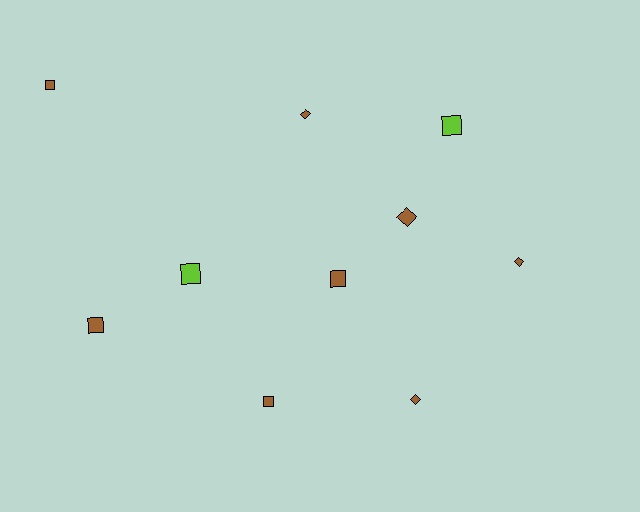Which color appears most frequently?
Brown, with 8 objects.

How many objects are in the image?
There are 10 objects.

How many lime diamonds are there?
There are no lime diamonds.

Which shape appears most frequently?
Square, with 6 objects.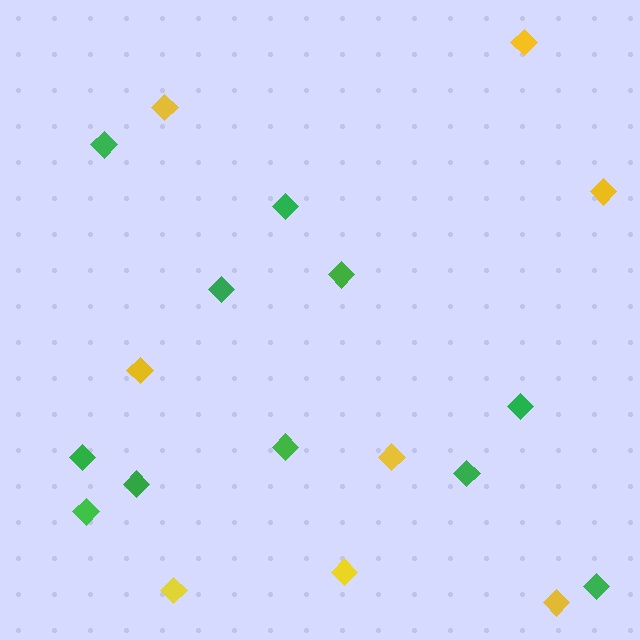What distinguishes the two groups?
There are 2 groups: one group of green diamonds (11) and one group of yellow diamonds (8).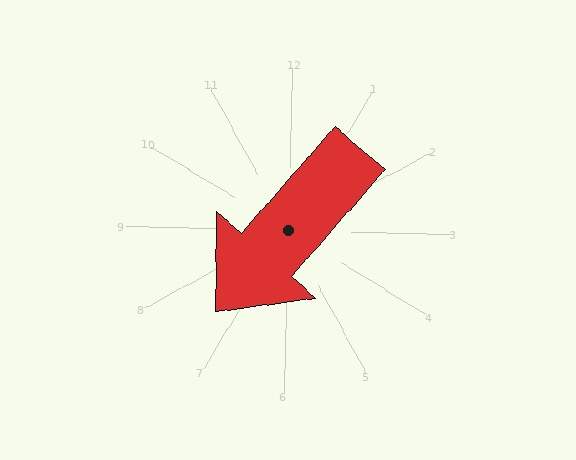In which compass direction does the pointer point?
Southwest.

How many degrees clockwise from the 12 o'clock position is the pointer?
Approximately 220 degrees.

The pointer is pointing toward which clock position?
Roughly 7 o'clock.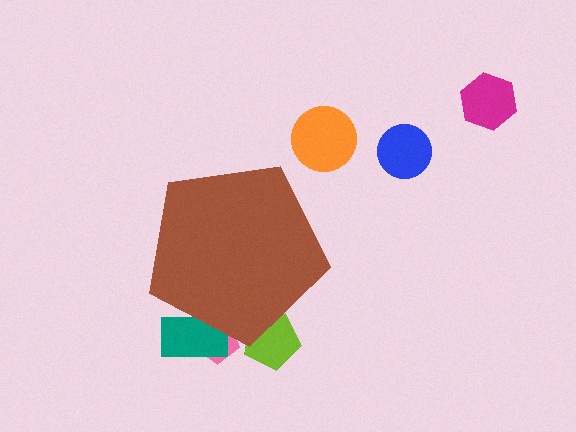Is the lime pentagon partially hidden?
Yes, the lime pentagon is partially hidden behind the brown pentagon.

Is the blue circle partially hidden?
No, the blue circle is fully visible.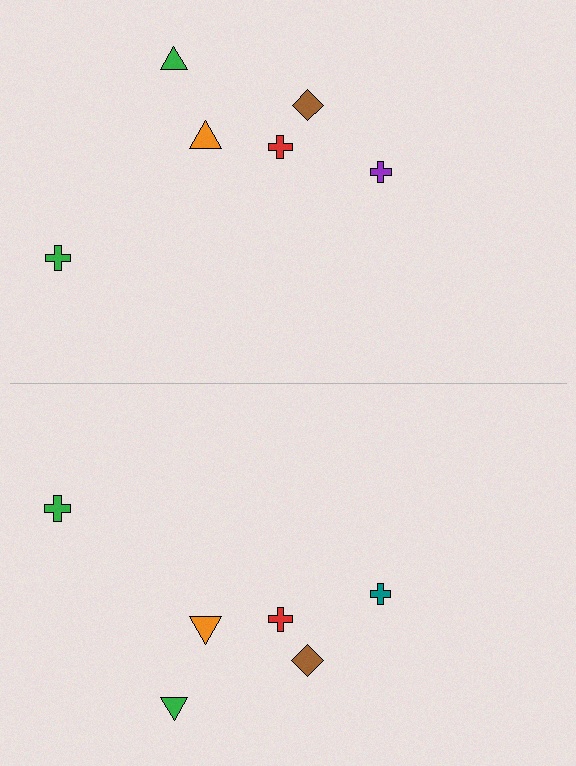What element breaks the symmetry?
The teal cross on the bottom side breaks the symmetry — its mirror counterpart is purple.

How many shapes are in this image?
There are 12 shapes in this image.